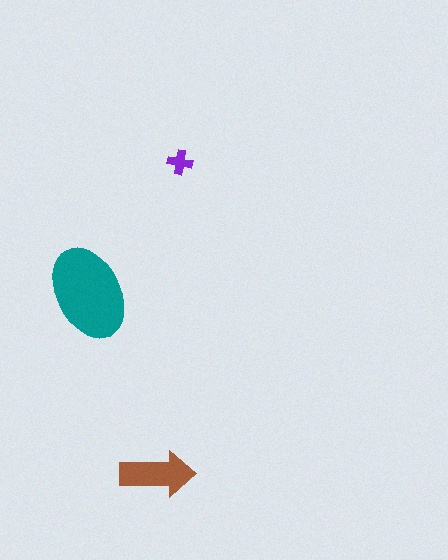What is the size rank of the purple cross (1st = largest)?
3rd.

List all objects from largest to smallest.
The teal ellipse, the brown arrow, the purple cross.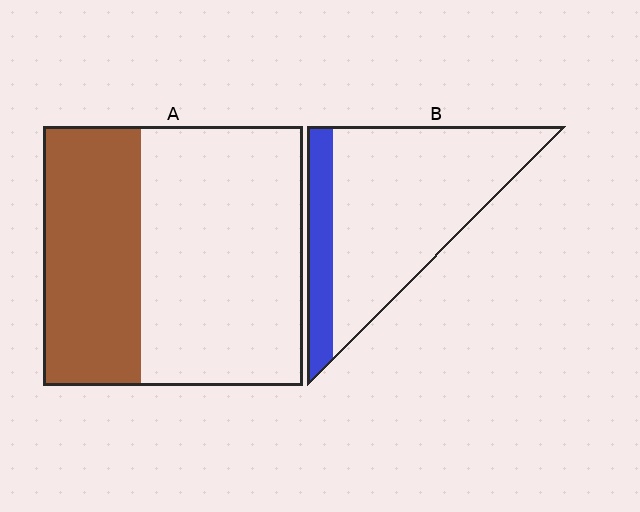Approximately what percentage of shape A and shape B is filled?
A is approximately 40% and B is approximately 20%.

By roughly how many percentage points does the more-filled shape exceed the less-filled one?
By roughly 20 percentage points (A over B).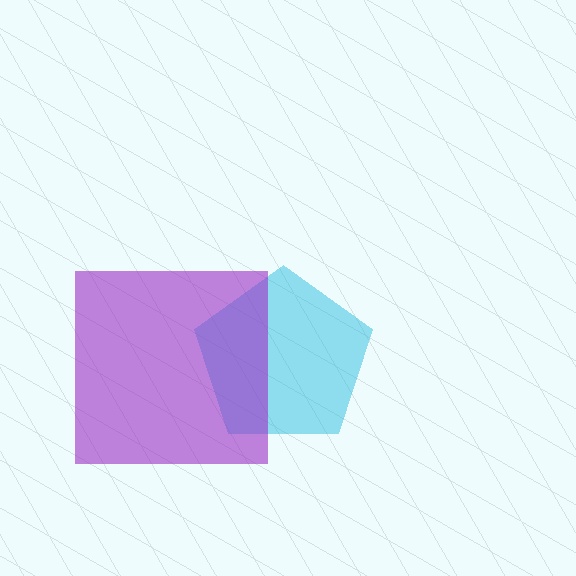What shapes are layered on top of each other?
The layered shapes are: a cyan pentagon, a purple square.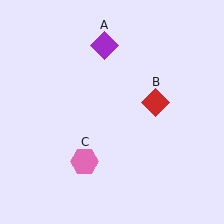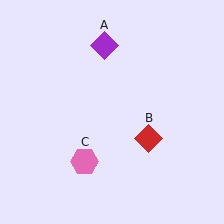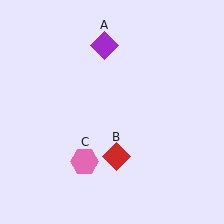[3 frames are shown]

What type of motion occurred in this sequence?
The red diamond (object B) rotated clockwise around the center of the scene.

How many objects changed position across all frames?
1 object changed position: red diamond (object B).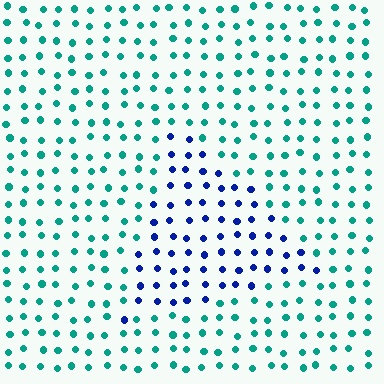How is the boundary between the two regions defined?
The boundary is defined purely by a slight shift in hue (about 61 degrees). Spacing, size, and orientation are identical on both sides.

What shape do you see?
I see a triangle.